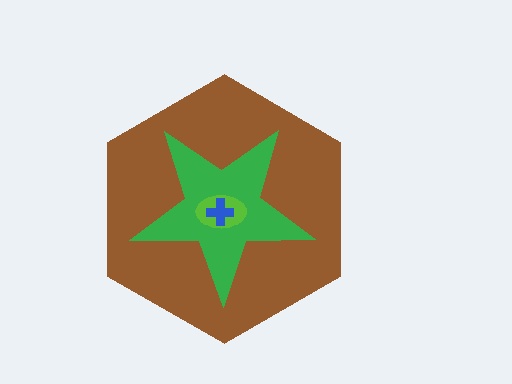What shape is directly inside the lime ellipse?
The blue cross.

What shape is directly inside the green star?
The lime ellipse.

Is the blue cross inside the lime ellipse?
Yes.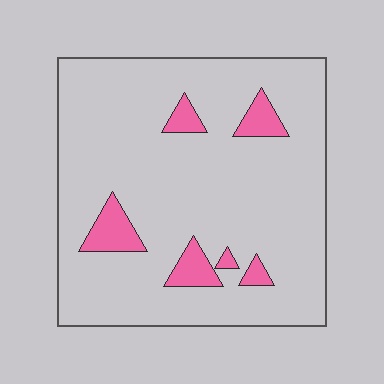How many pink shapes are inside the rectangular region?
6.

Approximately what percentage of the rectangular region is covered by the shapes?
Approximately 10%.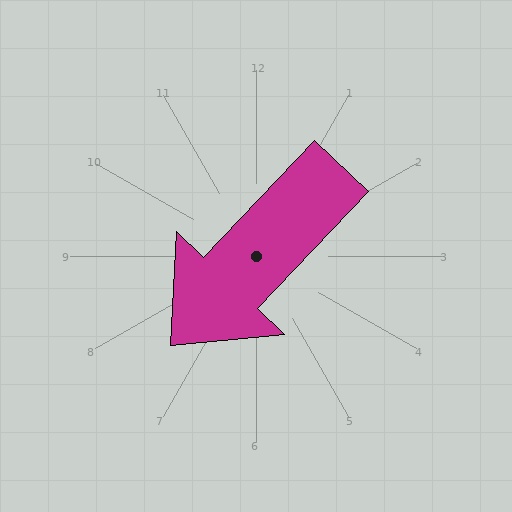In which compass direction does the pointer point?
Southwest.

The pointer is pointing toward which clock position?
Roughly 7 o'clock.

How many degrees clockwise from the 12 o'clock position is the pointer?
Approximately 224 degrees.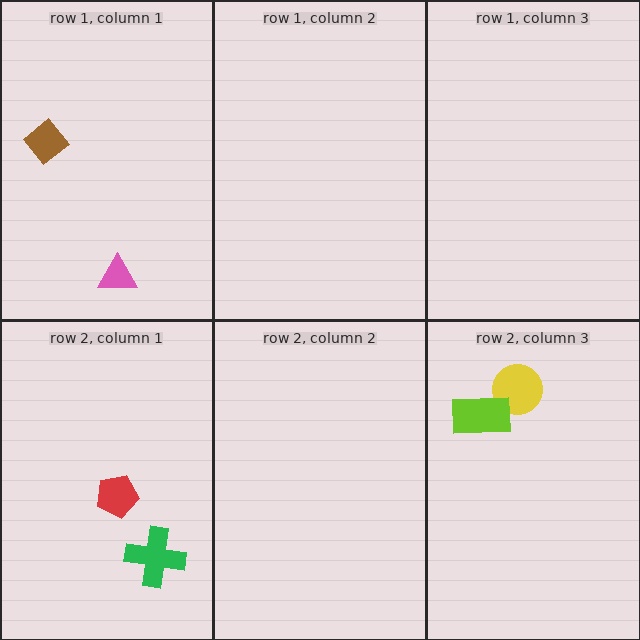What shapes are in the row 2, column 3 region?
The yellow circle, the lime rectangle.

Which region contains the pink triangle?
The row 1, column 1 region.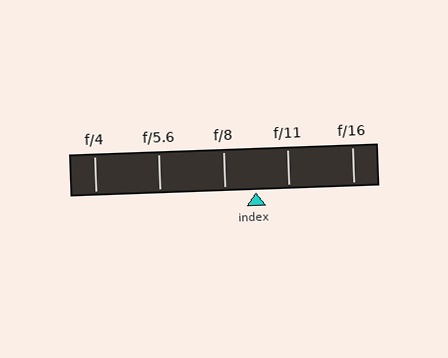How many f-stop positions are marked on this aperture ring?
There are 5 f-stop positions marked.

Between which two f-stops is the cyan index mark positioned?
The index mark is between f/8 and f/11.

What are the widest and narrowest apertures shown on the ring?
The widest aperture shown is f/4 and the narrowest is f/16.